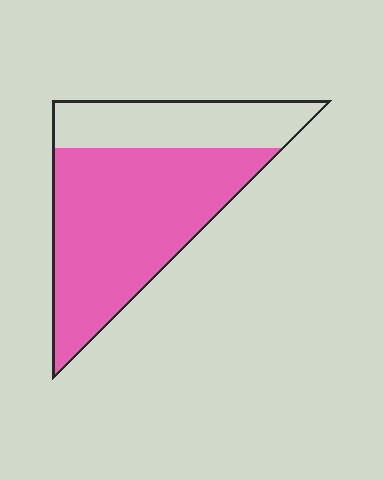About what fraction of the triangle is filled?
About two thirds (2/3).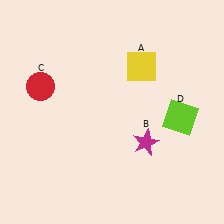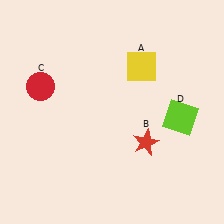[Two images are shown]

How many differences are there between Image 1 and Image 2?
There is 1 difference between the two images.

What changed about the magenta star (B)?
In Image 1, B is magenta. In Image 2, it changed to red.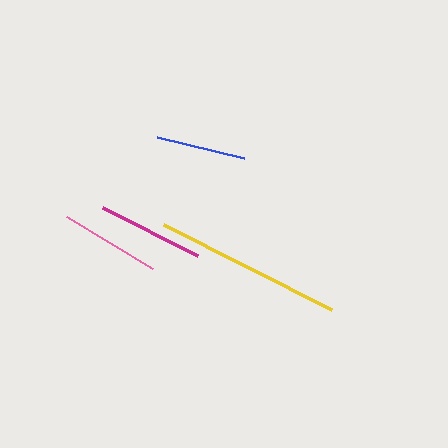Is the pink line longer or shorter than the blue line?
The pink line is longer than the blue line.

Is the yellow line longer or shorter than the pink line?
The yellow line is longer than the pink line.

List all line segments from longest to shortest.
From longest to shortest: yellow, magenta, pink, blue.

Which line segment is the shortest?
The blue line is the shortest at approximately 89 pixels.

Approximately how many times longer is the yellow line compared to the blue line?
The yellow line is approximately 2.1 times the length of the blue line.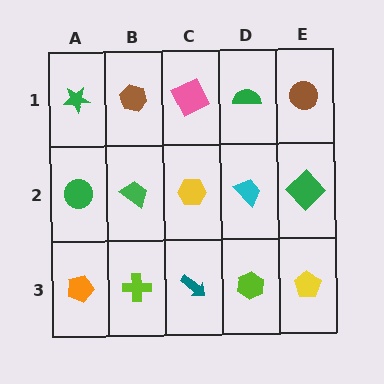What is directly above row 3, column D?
A cyan trapezoid.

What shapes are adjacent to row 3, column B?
A green trapezoid (row 2, column B), an orange pentagon (row 3, column A), a teal arrow (row 3, column C).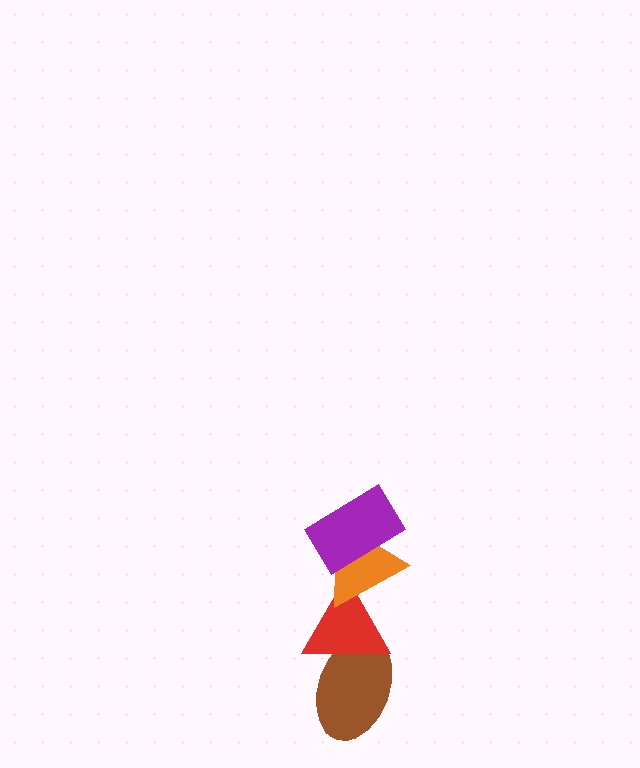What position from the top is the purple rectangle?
The purple rectangle is 1st from the top.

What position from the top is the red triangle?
The red triangle is 3rd from the top.